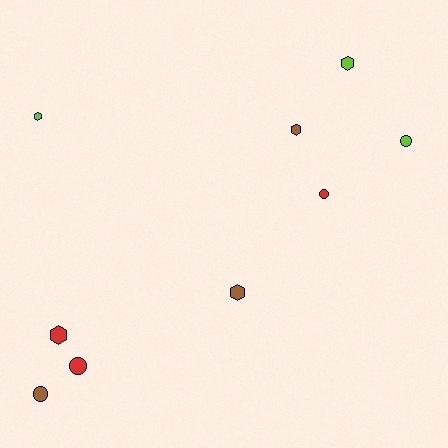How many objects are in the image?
There are 9 objects.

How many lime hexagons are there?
There are 2 lime hexagons.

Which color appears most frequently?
Brown, with 3 objects.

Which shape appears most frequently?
Hexagon, with 5 objects.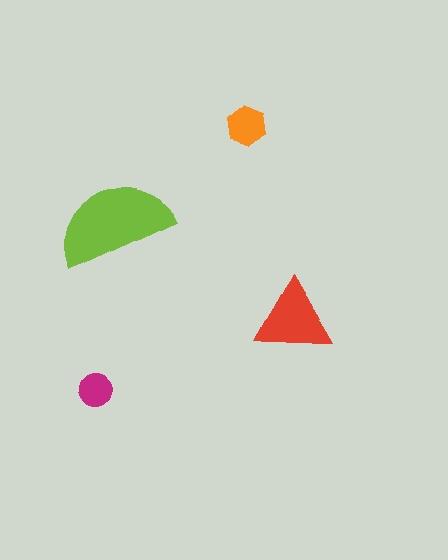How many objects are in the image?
There are 4 objects in the image.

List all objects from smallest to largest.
The magenta circle, the orange hexagon, the red triangle, the lime semicircle.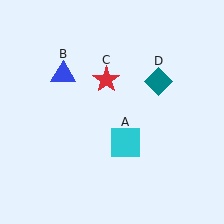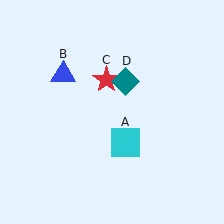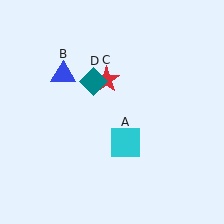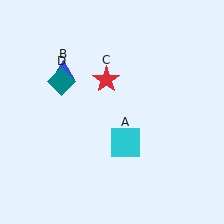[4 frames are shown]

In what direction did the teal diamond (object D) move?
The teal diamond (object D) moved left.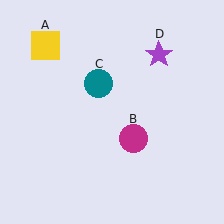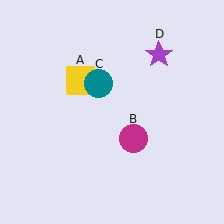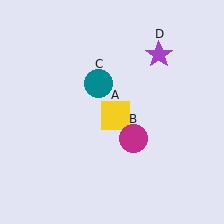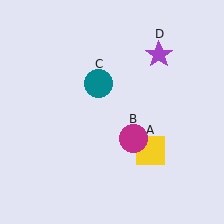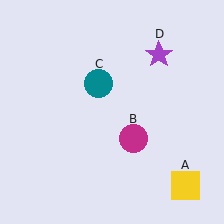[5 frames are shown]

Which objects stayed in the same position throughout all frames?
Magenta circle (object B) and teal circle (object C) and purple star (object D) remained stationary.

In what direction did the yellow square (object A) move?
The yellow square (object A) moved down and to the right.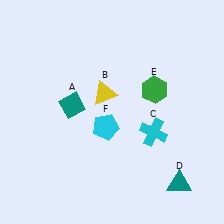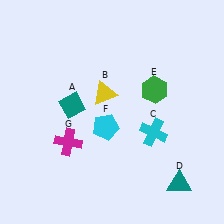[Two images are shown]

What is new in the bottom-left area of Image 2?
A magenta cross (G) was added in the bottom-left area of Image 2.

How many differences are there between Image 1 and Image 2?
There is 1 difference between the two images.